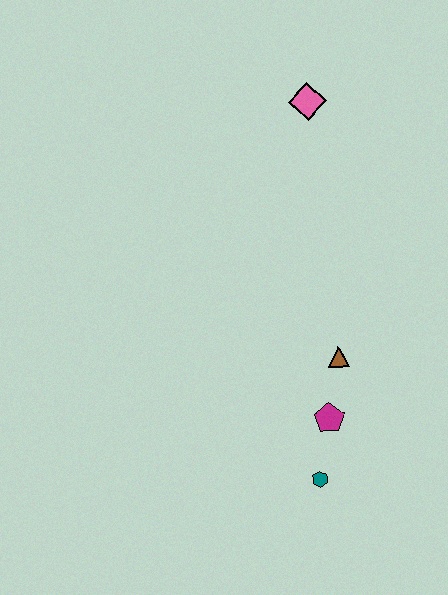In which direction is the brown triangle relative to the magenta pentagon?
The brown triangle is above the magenta pentagon.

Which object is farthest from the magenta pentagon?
The pink diamond is farthest from the magenta pentagon.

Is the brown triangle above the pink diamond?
No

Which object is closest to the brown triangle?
The magenta pentagon is closest to the brown triangle.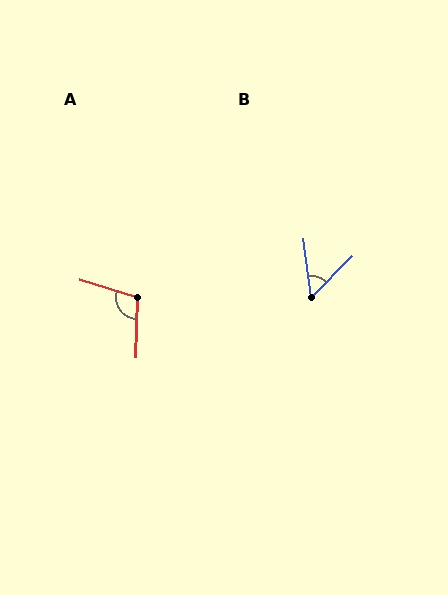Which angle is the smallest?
B, at approximately 52 degrees.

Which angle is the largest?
A, at approximately 106 degrees.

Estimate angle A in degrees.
Approximately 106 degrees.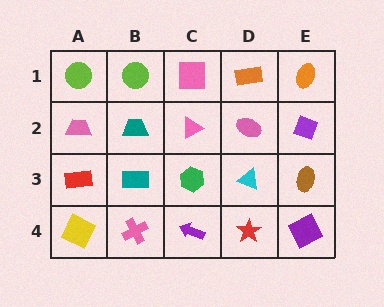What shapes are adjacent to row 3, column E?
A purple diamond (row 2, column E), a purple square (row 4, column E), a cyan triangle (row 3, column D).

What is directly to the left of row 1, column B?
A lime circle.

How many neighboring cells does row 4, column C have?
3.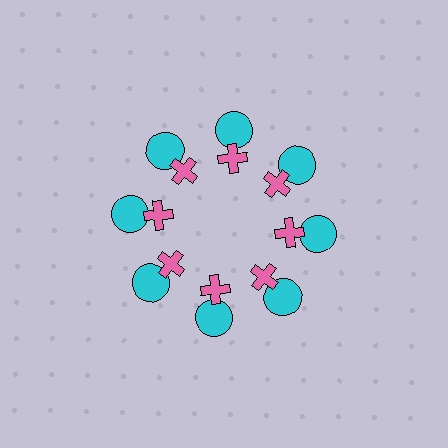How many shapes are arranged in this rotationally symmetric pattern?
There are 16 shapes, arranged in 8 groups of 2.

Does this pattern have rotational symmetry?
Yes, this pattern has 8-fold rotational symmetry. It looks the same after rotating 45 degrees around the center.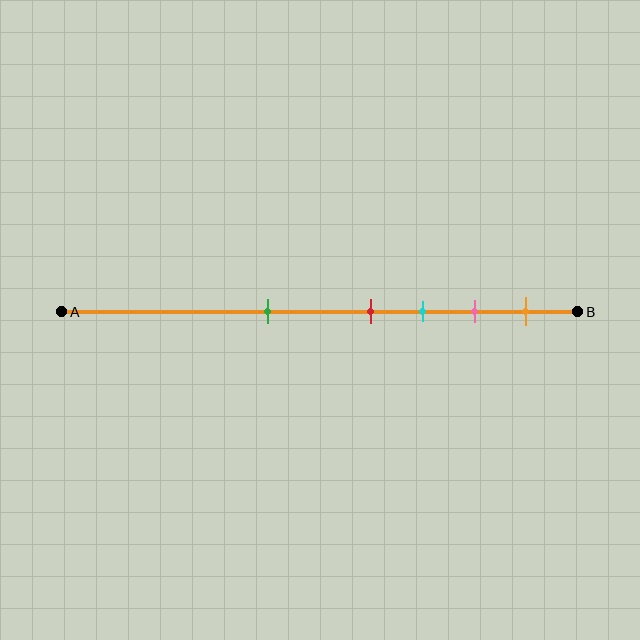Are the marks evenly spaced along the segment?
No, the marks are not evenly spaced.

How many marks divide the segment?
There are 5 marks dividing the segment.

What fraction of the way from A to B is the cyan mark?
The cyan mark is approximately 70% (0.7) of the way from A to B.